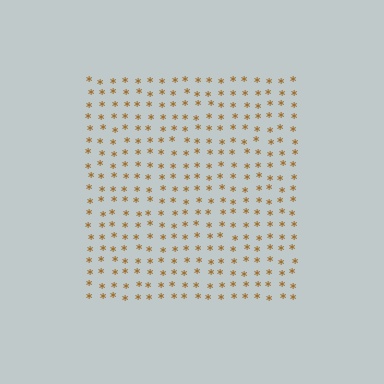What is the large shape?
The large shape is a square.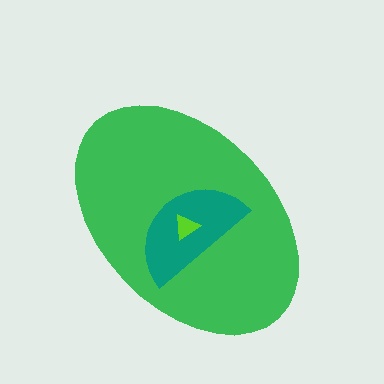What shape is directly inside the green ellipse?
The teal semicircle.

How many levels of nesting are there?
3.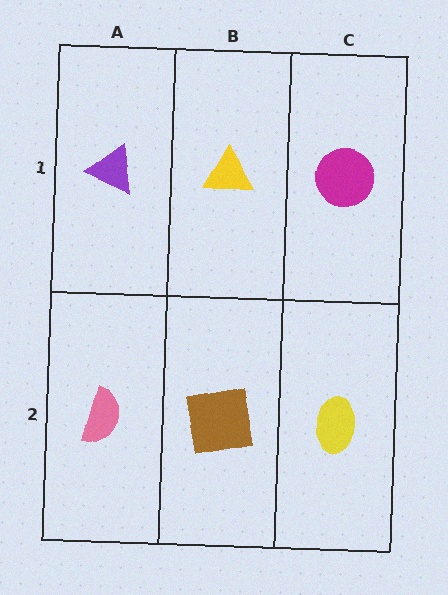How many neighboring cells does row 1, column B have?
3.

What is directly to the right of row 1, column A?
A yellow triangle.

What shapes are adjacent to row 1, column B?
A brown square (row 2, column B), a purple triangle (row 1, column A), a magenta circle (row 1, column C).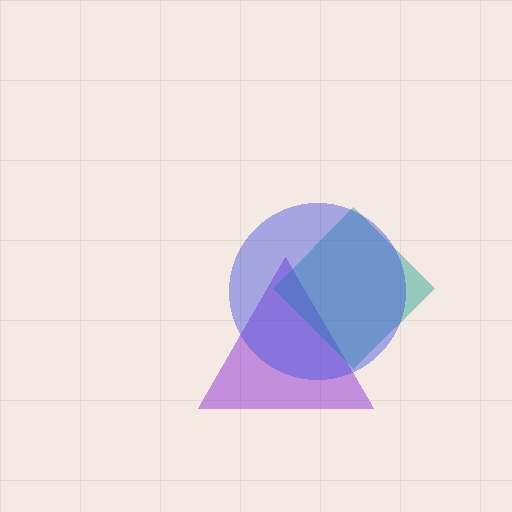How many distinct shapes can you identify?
There are 3 distinct shapes: a purple triangle, a teal diamond, a blue circle.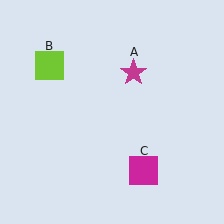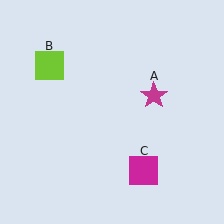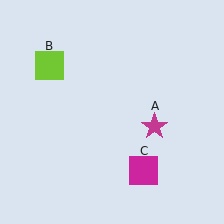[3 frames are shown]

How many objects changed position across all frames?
1 object changed position: magenta star (object A).